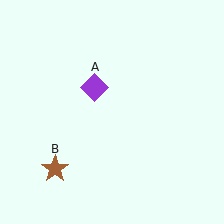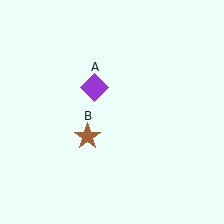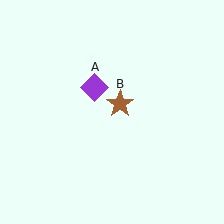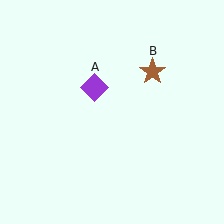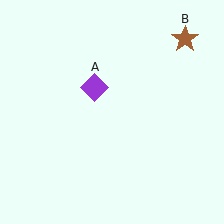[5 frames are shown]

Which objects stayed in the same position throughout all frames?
Purple diamond (object A) remained stationary.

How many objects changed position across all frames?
1 object changed position: brown star (object B).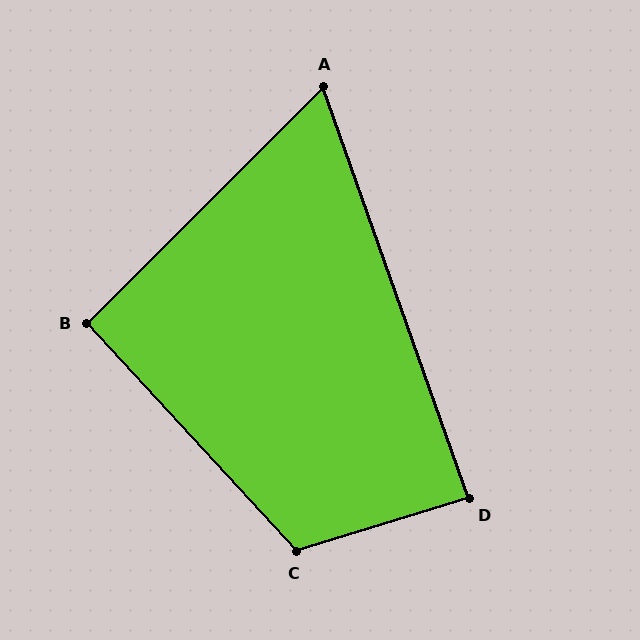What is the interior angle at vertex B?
Approximately 92 degrees (approximately right).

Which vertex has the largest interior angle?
C, at approximately 115 degrees.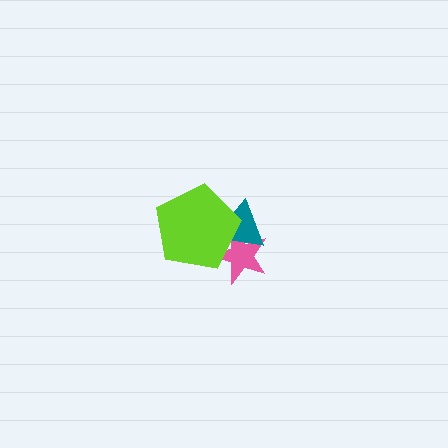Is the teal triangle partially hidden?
Yes, it is partially covered by another shape.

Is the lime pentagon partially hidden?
No, no other shape covers it.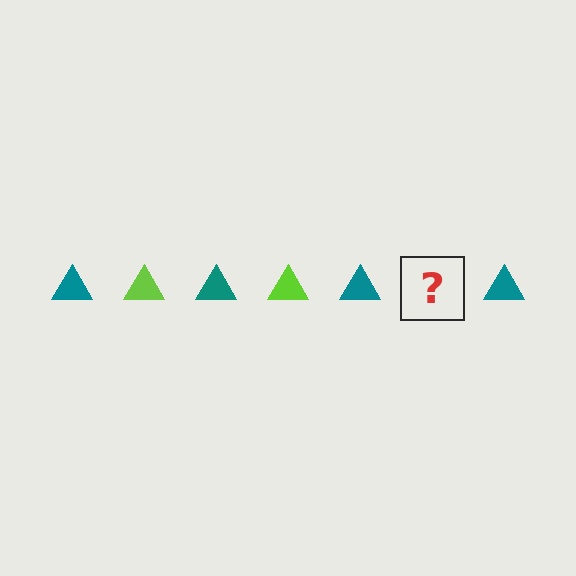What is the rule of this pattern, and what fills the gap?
The rule is that the pattern cycles through teal, lime triangles. The gap should be filled with a lime triangle.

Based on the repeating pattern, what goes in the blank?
The blank should be a lime triangle.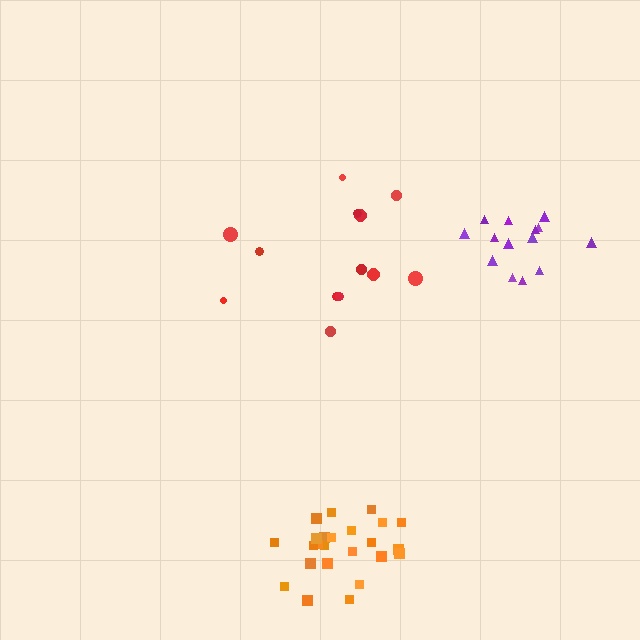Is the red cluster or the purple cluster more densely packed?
Purple.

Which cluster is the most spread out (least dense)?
Red.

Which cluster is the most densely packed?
Orange.